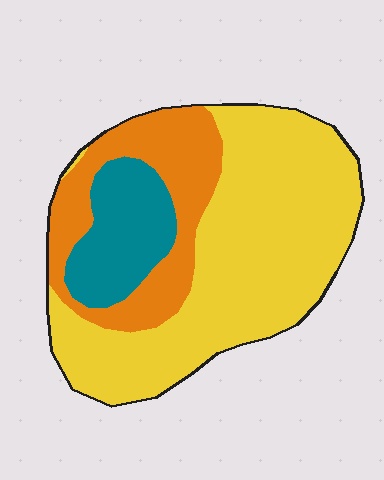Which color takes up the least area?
Teal, at roughly 15%.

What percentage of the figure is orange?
Orange covers about 25% of the figure.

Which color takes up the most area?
Yellow, at roughly 60%.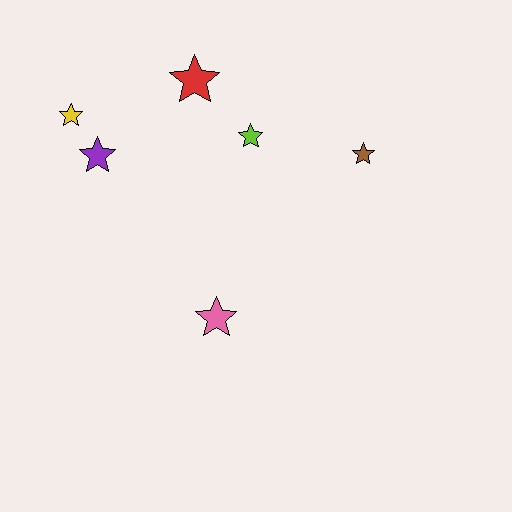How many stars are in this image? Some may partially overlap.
There are 6 stars.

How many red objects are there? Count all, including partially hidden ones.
There is 1 red object.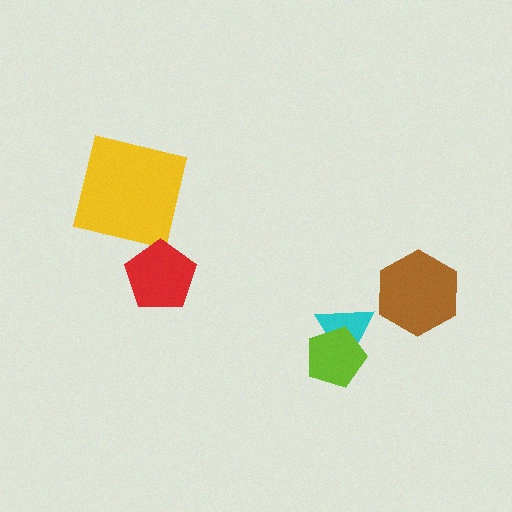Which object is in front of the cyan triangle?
The lime pentagon is in front of the cyan triangle.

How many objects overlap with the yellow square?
0 objects overlap with the yellow square.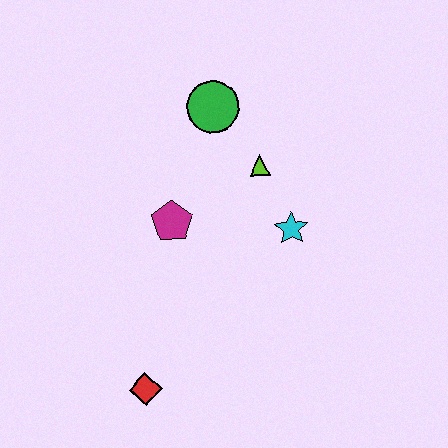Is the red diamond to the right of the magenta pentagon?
No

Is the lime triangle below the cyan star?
No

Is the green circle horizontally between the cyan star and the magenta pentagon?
Yes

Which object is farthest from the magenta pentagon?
The red diamond is farthest from the magenta pentagon.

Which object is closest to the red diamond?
The magenta pentagon is closest to the red diamond.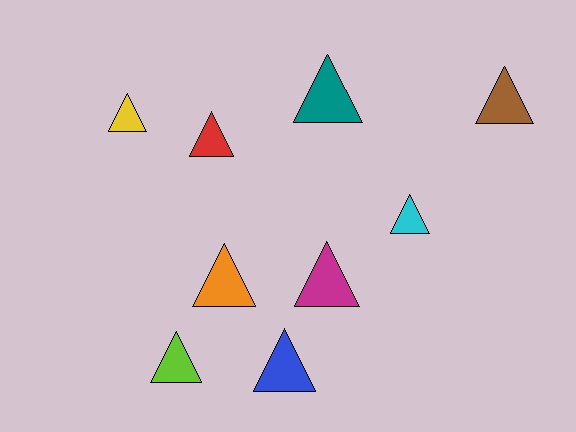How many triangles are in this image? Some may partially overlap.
There are 9 triangles.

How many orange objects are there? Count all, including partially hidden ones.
There is 1 orange object.